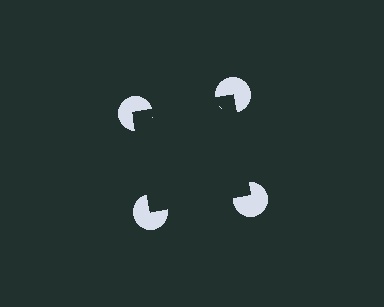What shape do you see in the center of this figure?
An illusory square — its edges are inferred from the aligned wedge cuts in the pac-man discs, not physically drawn.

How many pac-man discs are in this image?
There are 4 — one at each vertex of the illusory square.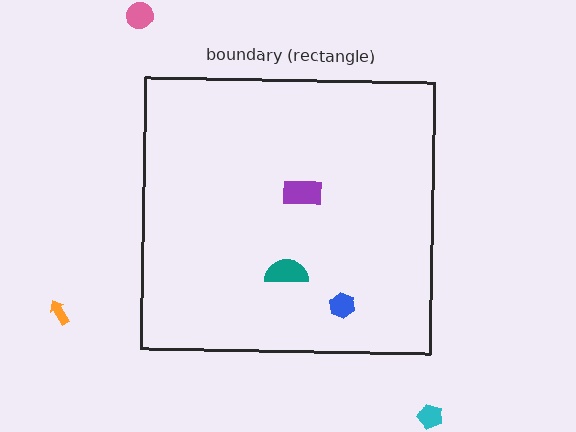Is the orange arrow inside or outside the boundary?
Outside.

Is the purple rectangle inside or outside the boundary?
Inside.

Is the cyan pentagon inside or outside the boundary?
Outside.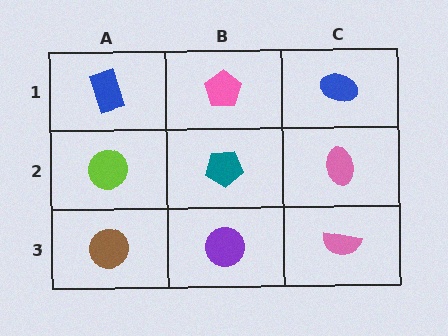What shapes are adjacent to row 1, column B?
A teal pentagon (row 2, column B), a blue rectangle (row 1, column A), a blue ellipse (row 1, column C).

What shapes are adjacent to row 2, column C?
A blue ellipse (row 1, column C), a pink semicircle (row 3, column C), a teal pentagon (row 2, column B).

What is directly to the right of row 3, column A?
A purple circle.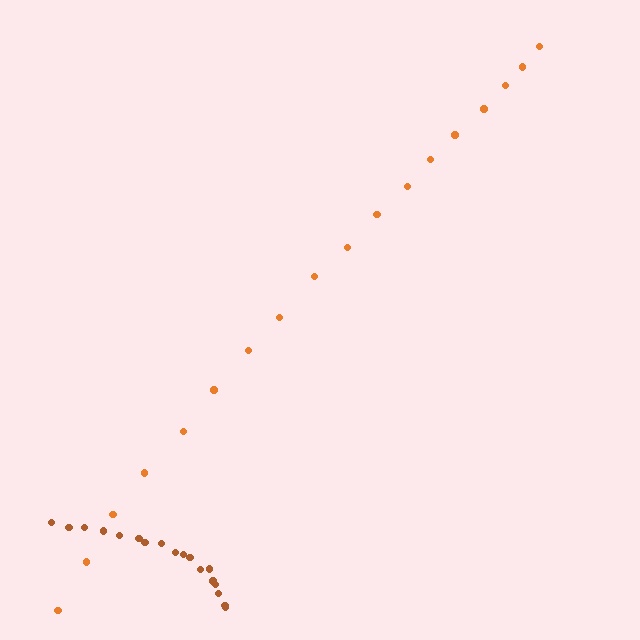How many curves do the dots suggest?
There are 2 distinct paths.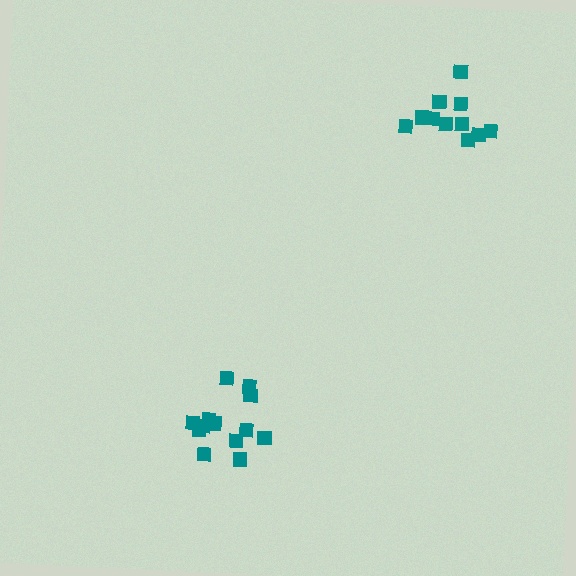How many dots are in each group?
Group 1: 11 dots, Group 2: 13 dots (24 total).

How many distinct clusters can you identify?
There are 2 distinct clusters.